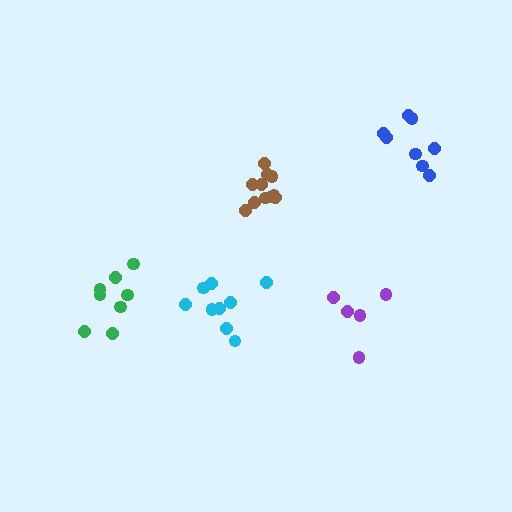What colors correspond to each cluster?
The clusters are colored: purple, green, blue, brown, cyan.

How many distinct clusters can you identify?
There are 5 distinct clusters.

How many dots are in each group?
Group 1: 5 dots, Group 2: 8 dots, Group 3: 8 dots, Group 4: 11 dots, Group 5: 9 dots (41 total).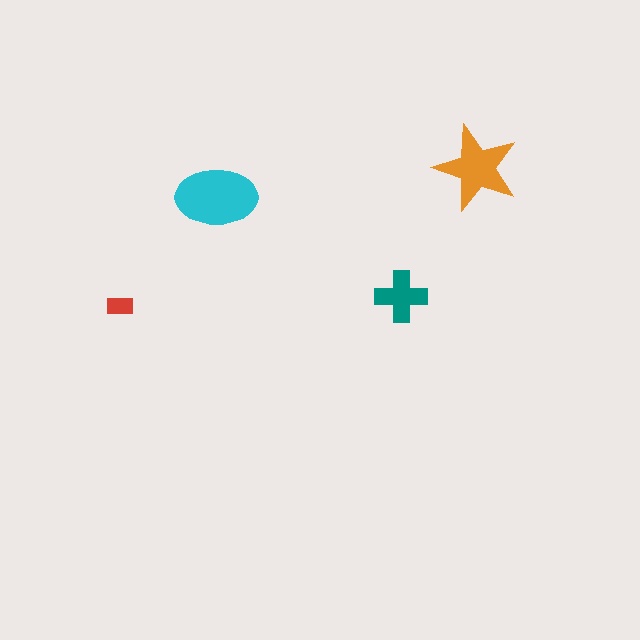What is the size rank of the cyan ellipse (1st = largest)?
1st.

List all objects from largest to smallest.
The cyan ellipse, the orange star, the teal cross, the red rectangle.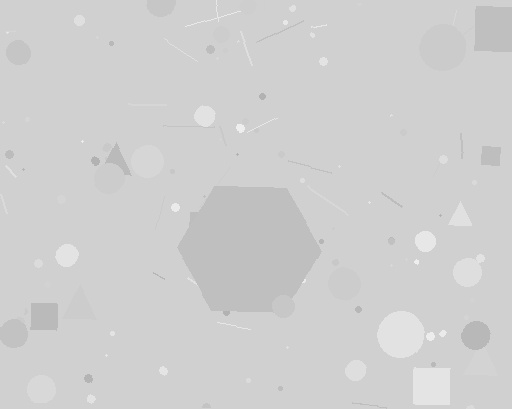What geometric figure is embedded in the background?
A hexagon is embedded in the background.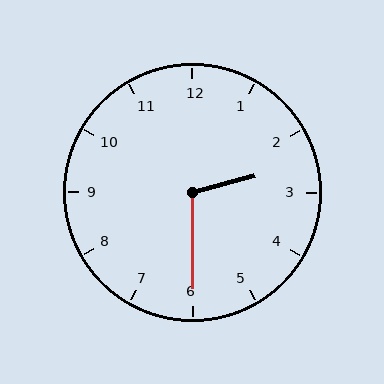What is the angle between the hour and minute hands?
Approximately 105 degrees.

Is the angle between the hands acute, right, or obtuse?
It is obtuse.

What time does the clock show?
2:30.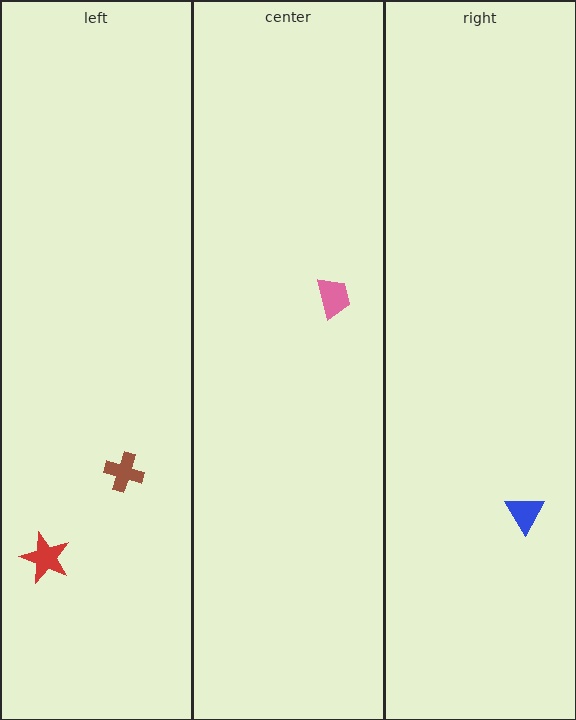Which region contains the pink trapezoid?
The center region.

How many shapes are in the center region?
1.